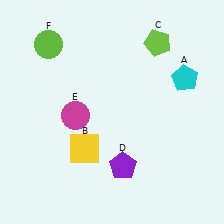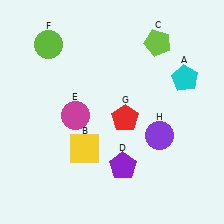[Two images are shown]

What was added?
A red pentagon (G), a purple circle (H) were added in Image 2.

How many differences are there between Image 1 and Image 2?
There are 2 differences between the two images.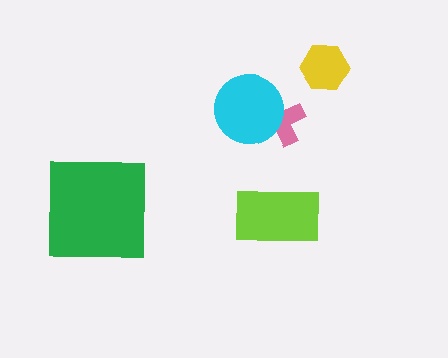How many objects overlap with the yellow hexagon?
0 objects overlap with the yellow hexagon.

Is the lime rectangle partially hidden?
No, no other shape covers it.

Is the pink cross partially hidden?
Yes, it is partially covered by another shape.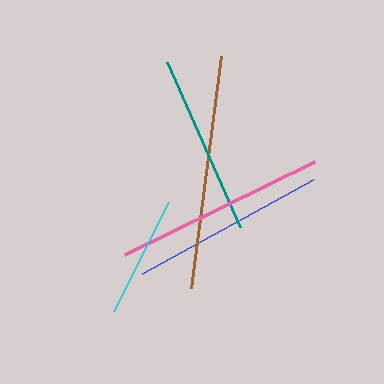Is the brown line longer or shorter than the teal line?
The brown line is longer than the teal line.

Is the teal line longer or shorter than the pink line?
The pink line is longer than the teal line.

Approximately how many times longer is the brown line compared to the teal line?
The brown line is approximately 1.3 times the length of the teal line.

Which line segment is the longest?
The brown line is the longest at approximately 235 pixels.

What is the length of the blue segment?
The blue segment is approximately 196 pixels long.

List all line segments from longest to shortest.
From longest to shortest: brown, pink, blue, teal, cyan.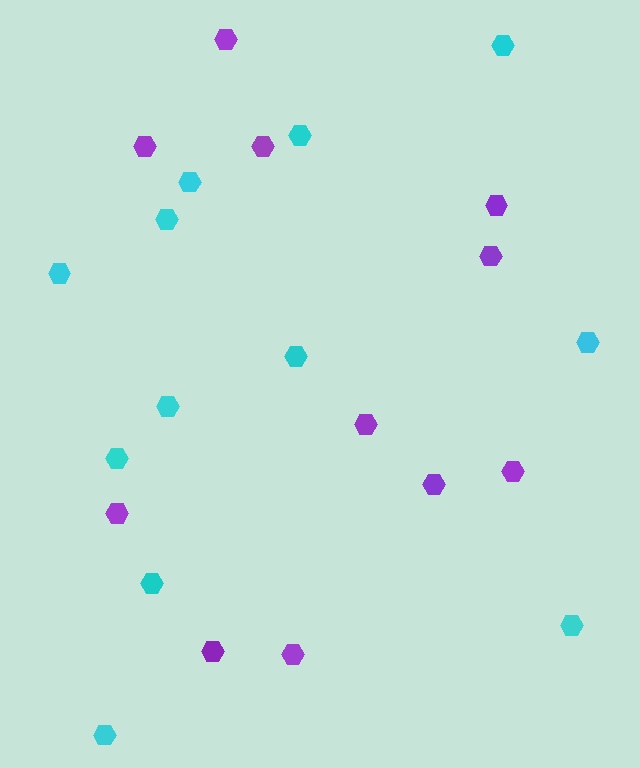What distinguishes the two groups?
There are 2 groups: one group of cyan hexagons (12) and one group of purple hexagons (11).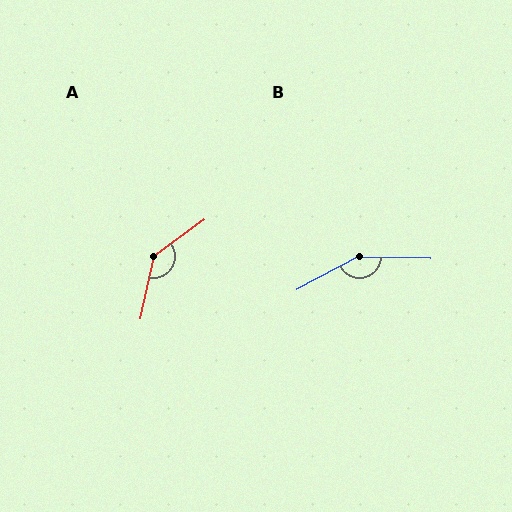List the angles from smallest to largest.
A (138°), B (150°).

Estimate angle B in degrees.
Approximately 150 degrees.